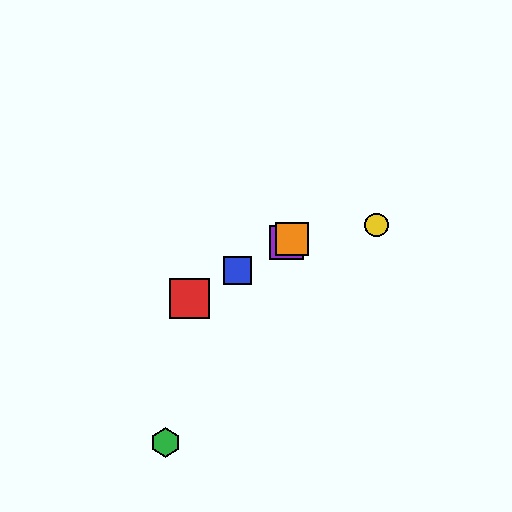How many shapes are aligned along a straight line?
4 shapes (the red square, the blue square, the purple square, the orange square) are aligned along a straight line.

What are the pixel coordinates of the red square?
The red square is at (189, 299).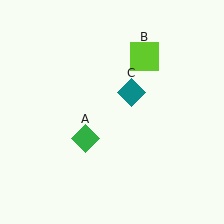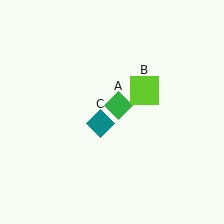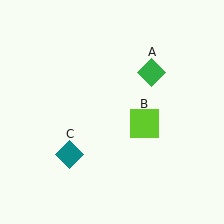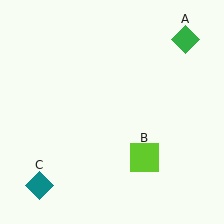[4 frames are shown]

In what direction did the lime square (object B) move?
The lime square (object B) moved down.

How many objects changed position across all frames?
3 objects changed position: green diamond (object A), lime square (object B), teal diamond (object C).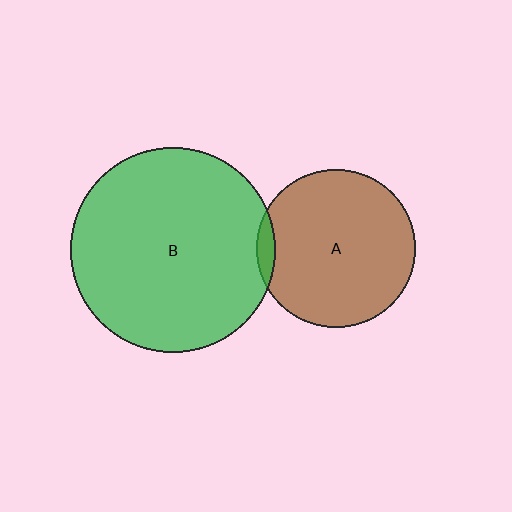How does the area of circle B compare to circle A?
Approximately 1.7 times.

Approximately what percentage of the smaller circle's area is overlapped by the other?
Approximately 5%.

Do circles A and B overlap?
Yes.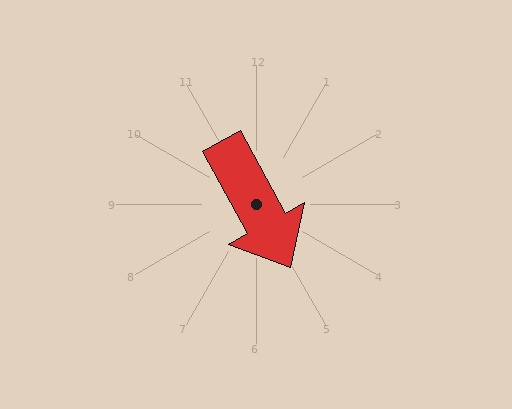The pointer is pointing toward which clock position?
Roughly 5 o'clock.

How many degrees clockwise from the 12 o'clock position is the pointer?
Approximately 151 degrees.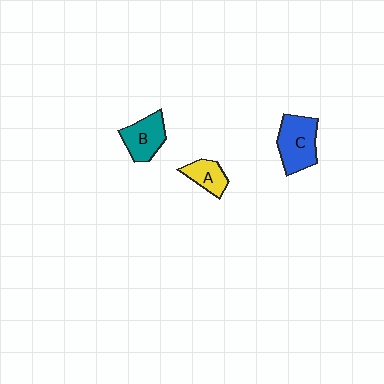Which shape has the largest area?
Shape C (blue).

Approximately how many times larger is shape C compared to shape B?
Approximately 1.3 times.